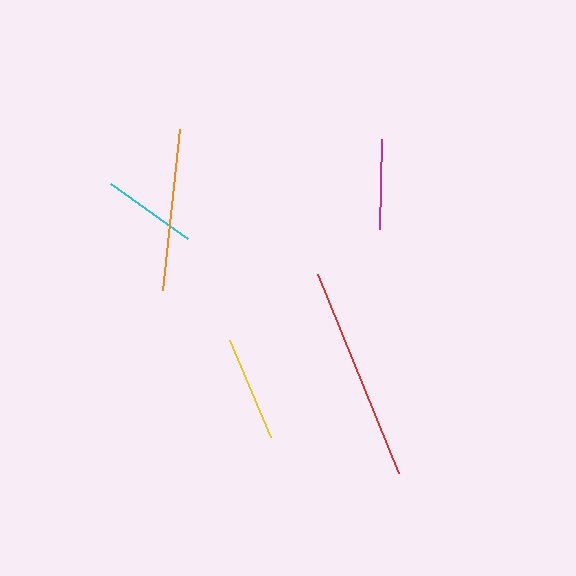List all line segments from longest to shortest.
From longest to shortest: red, orange, yellow, cyan, magenta.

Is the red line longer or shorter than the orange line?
The red line is longer than the orange line.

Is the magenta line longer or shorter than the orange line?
The orange line is longer than the magenta line.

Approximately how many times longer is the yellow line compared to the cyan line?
The yellow line is approximately 1.1 times the length of the cyan line.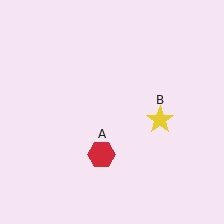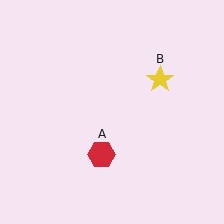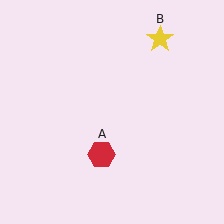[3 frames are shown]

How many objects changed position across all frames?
1 object changed position: yellow star (object B).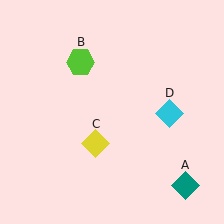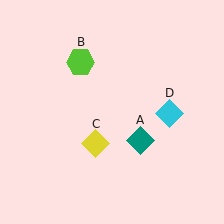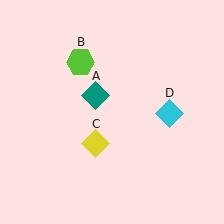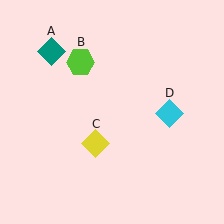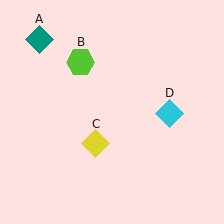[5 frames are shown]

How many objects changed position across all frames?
1 object changed position: teal diamond (object A).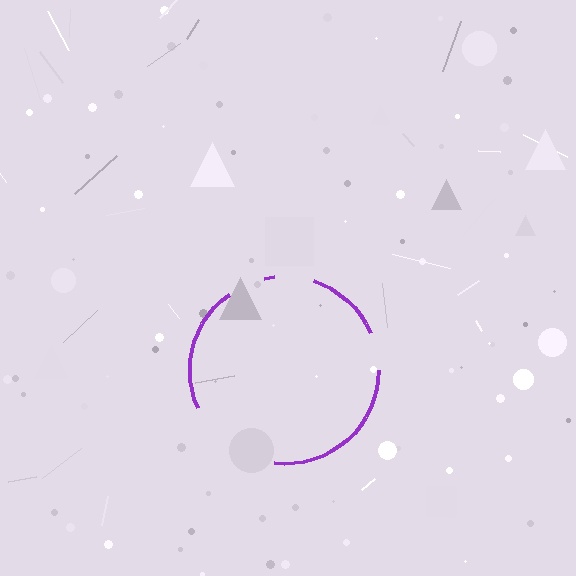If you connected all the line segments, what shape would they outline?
They would outline a circle.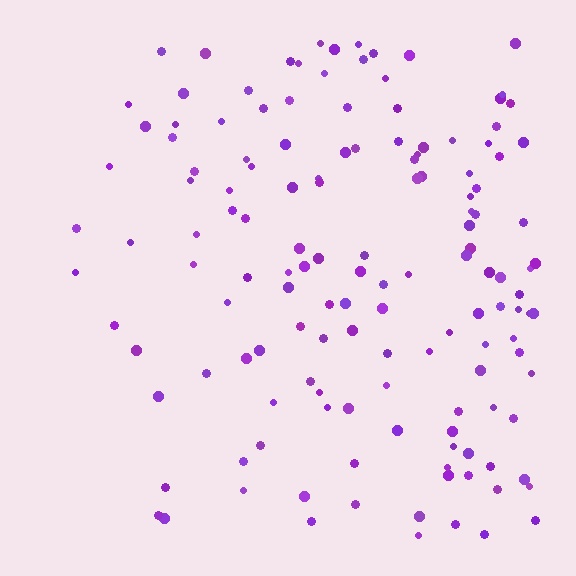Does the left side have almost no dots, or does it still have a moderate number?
Still a moderate number, just noticeably fewer than the right.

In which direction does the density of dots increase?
From left to right, with the right side densest.